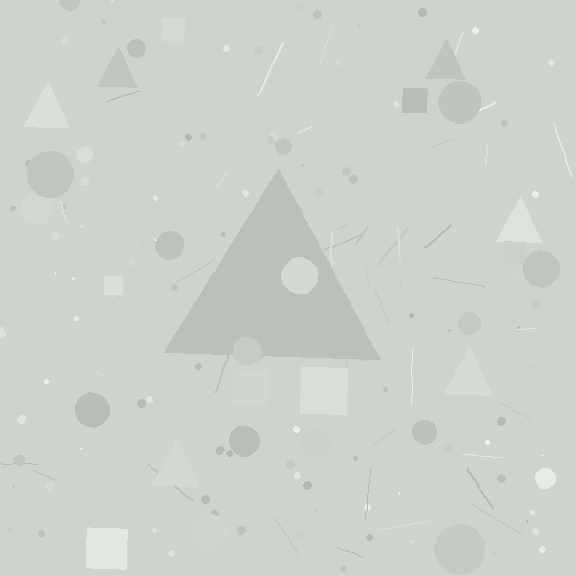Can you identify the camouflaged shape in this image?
The camouflaged shape is a triangle.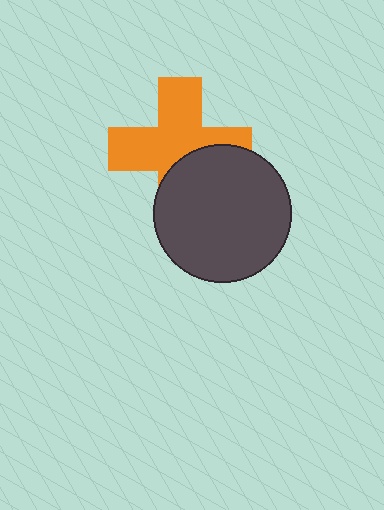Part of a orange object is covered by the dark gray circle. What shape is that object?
It is a cross.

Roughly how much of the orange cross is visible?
About half of it is visible (roughly 63%).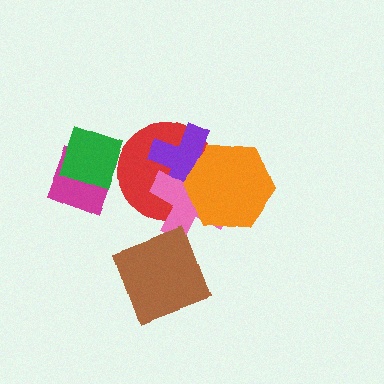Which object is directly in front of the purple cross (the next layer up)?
The pink cross is directly in front of the purple cross.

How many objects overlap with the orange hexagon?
3 objects overlap with the orange hexagon.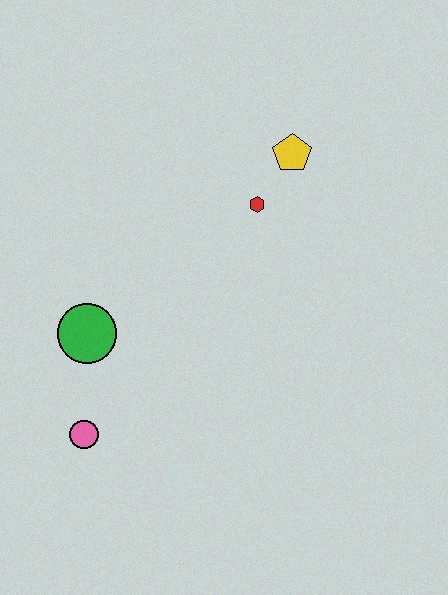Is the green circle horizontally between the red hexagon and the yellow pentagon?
No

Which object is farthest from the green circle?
The yellow pentagon is farthest from the green circle.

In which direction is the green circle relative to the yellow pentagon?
The green circle is to the left of the yellow pentagon.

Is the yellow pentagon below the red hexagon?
No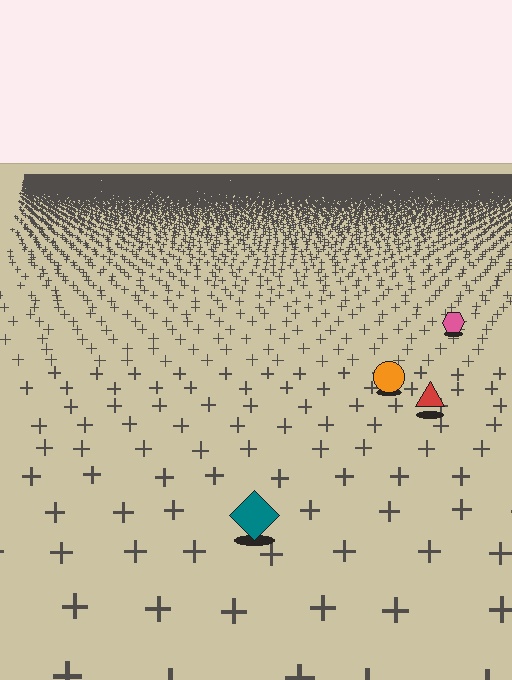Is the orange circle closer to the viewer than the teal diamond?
No. The teal diamond is closer — you can tell from the texture gradient: the ground texture is coarser near it.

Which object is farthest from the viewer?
The pink hexagon is farthest from the viewer. It appears smaller and the ground texture around it is denser.